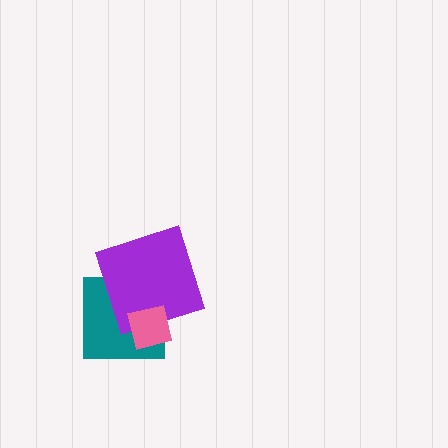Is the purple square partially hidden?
Yes, it is partially covered by another shape.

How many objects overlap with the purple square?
2 objects overlap with the purple square.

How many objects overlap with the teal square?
2 objects overlap with the teal square.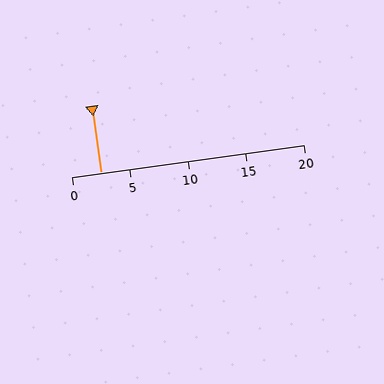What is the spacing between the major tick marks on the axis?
The major ticks are spaced 5 apart.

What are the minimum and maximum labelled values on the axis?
The axis runs from 0 to 20.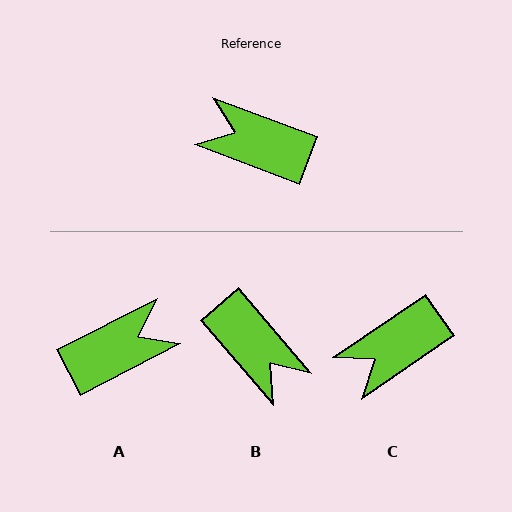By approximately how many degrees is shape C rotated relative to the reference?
Approximately 55 degrees counter-clockwise.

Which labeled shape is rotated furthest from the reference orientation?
B, about 151 degrees away.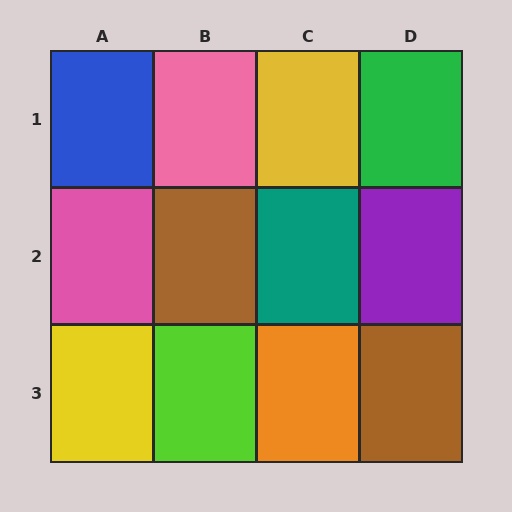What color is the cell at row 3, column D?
Brown.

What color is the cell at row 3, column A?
Yellow.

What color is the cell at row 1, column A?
Blue.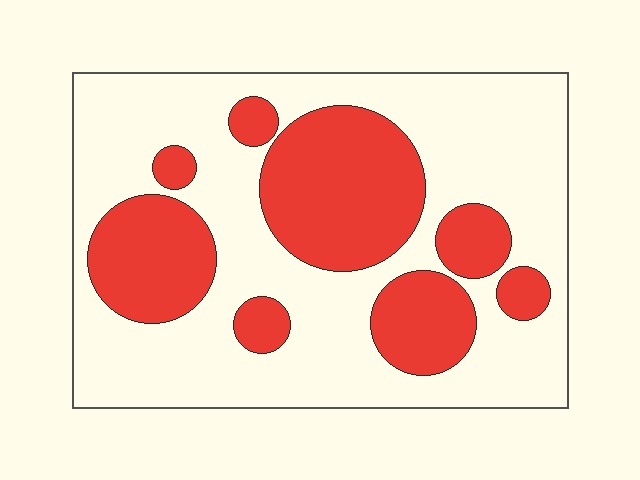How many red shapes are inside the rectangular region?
8.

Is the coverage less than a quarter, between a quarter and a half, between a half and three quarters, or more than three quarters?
Between a quarter and a half.